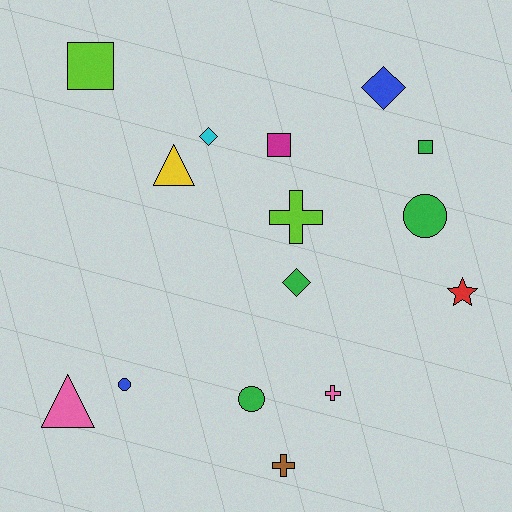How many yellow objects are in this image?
There is 1 yellow object.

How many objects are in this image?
There are 15 objects.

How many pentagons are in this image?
There are no pentagons.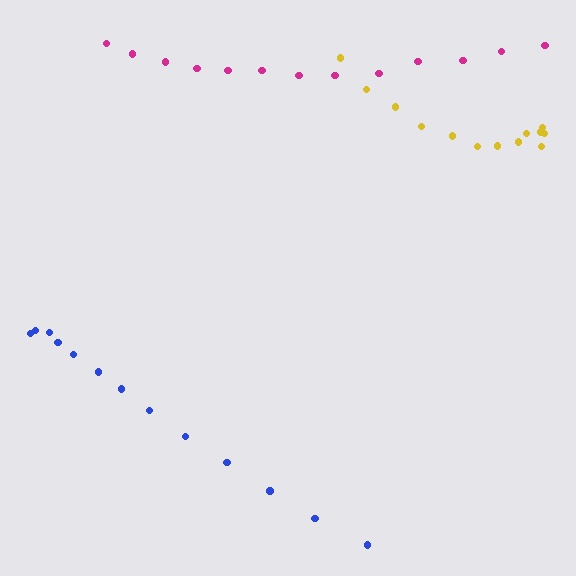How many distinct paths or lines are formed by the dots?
There are 3 distinct paths.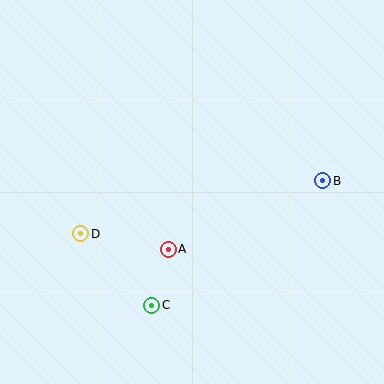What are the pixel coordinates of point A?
Point A is at (168, 249).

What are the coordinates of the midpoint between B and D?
The midpoint between B and D is at (202, 207).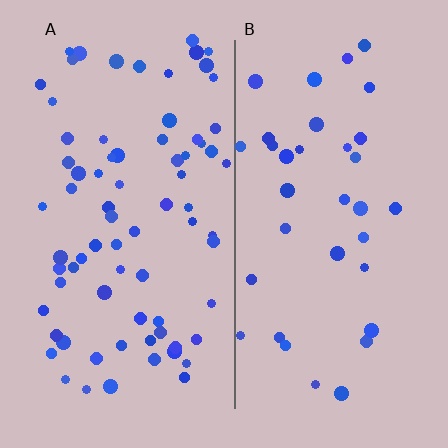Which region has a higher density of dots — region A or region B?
A (the left).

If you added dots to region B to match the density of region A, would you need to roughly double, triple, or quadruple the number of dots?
Approximately double.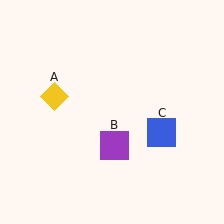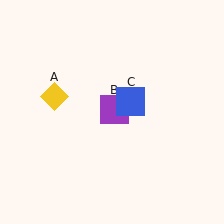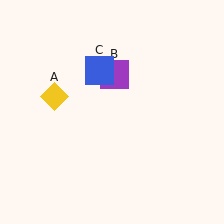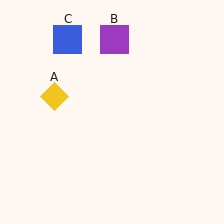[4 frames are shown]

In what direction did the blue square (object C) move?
The blue square (object C) moved up and to the left.